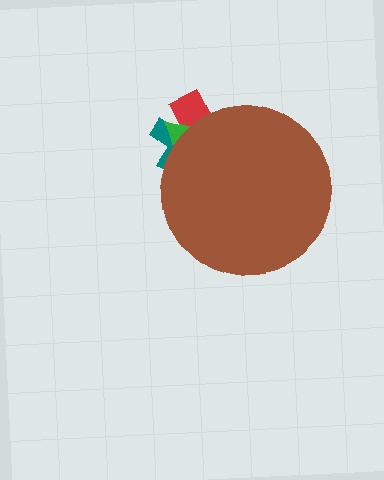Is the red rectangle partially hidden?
Yes, the red rectangle is partially hidden behind the brown circle.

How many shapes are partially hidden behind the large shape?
3 shapes are partially hidden.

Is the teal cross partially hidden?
Yes, the teal cross is partially hidden behind the brown circle.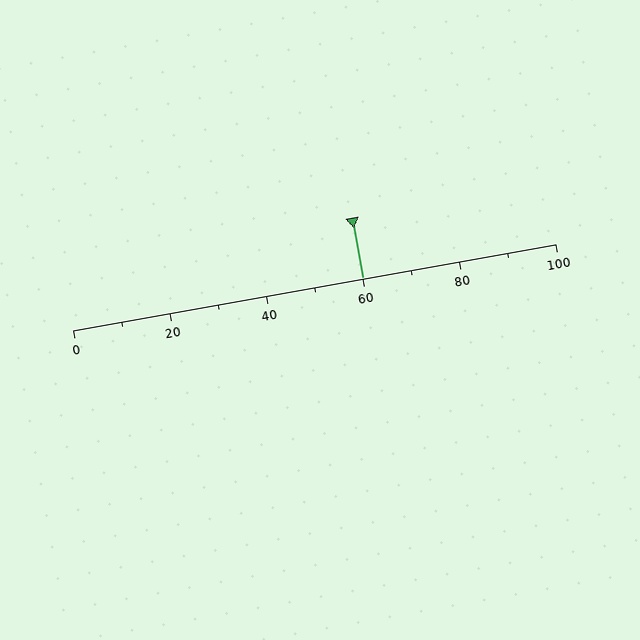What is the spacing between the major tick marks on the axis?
The major ticks are spaced 20 apart.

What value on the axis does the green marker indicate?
The marker indicates approximately 60.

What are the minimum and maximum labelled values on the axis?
The axis runs from 0 to 100.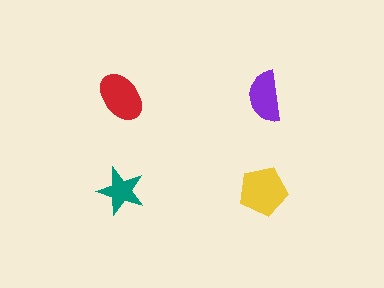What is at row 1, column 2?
A purple semicircle.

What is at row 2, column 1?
A teal star.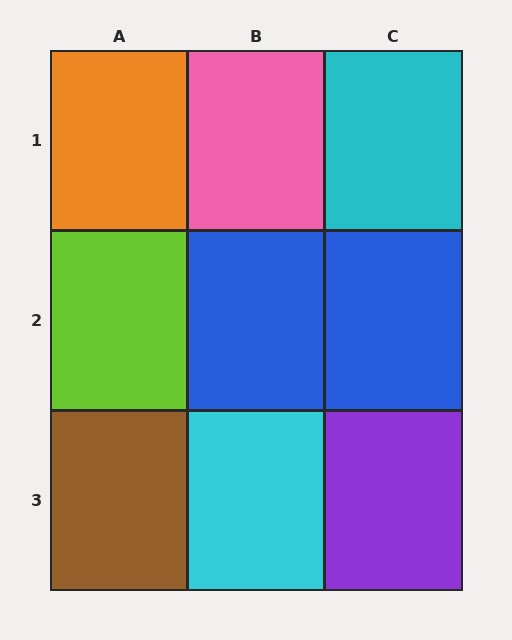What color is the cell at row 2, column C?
Blue.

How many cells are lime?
1 cell is lime.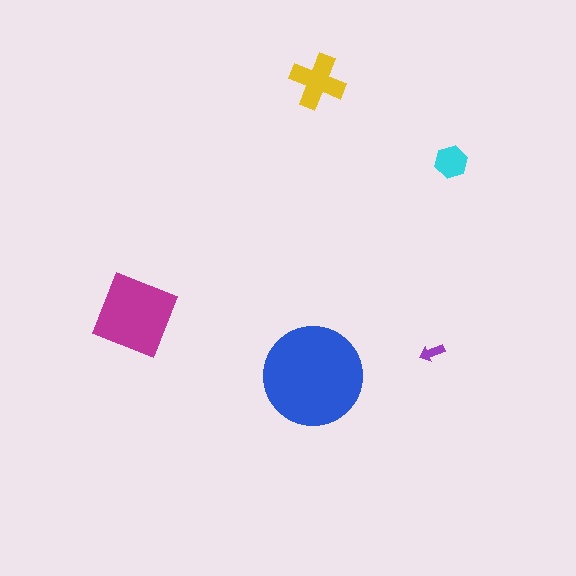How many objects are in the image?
There are 5 objects in the image.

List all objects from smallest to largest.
The purple arrow, the cyan hexagon, the yellow cross, the magenta square, the blue circle.